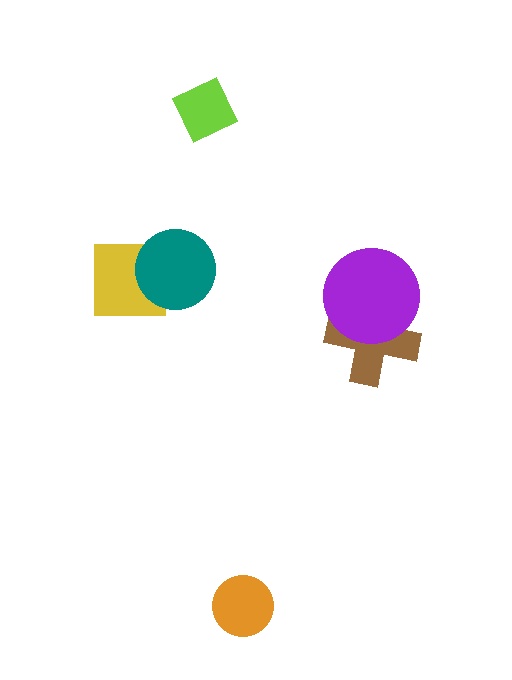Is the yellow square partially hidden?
Yes, it is partially covered by another shape.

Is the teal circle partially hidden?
No, no other shape covers it.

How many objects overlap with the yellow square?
1 object overlaps with the yellow square.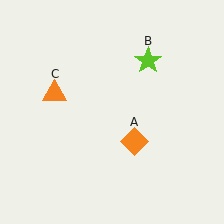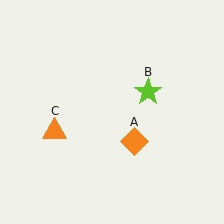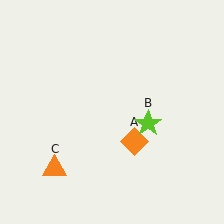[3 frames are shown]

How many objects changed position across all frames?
2 objects changed position: lime star (object B), orange triangle (object C).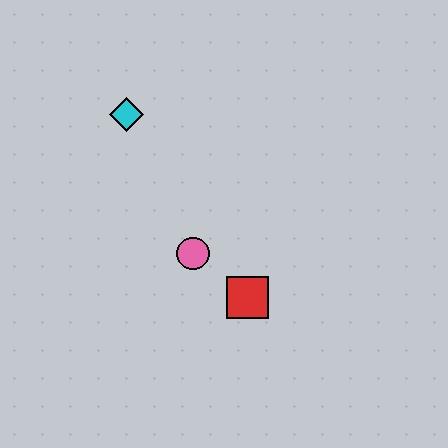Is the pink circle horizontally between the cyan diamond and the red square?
Yes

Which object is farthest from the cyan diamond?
The red square is farthest from the cyan diamond.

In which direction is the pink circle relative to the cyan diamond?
The pink circle is below the cyan diamond.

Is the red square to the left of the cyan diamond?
No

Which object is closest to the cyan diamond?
The pink circle is closest to the cyan diamond.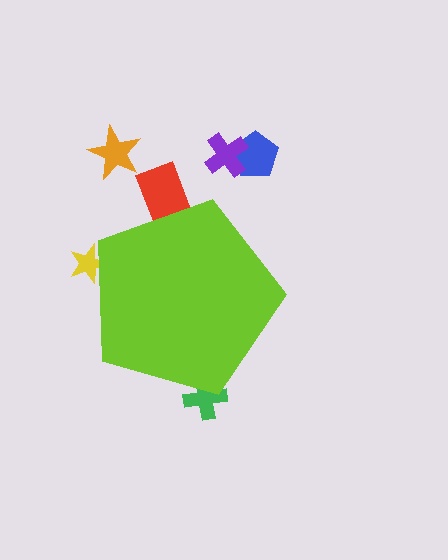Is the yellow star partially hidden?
Yes, the yellow star is partially hidden behind the lime pentagon.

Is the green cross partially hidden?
Yes, the green cross is partially hidden behind the lime pentagon.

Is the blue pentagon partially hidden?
No, the blue pentagon is fully visible.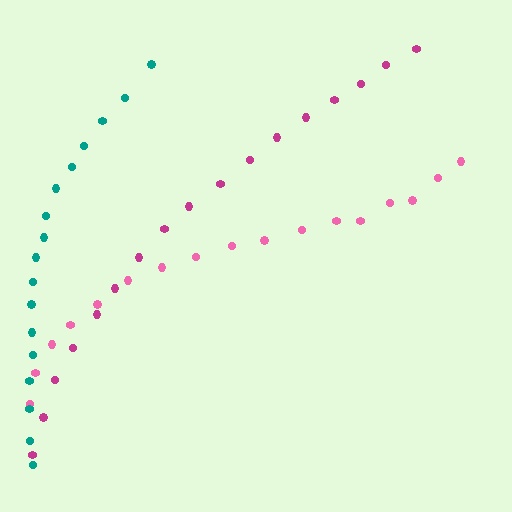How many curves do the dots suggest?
There are 3 distinct paths.